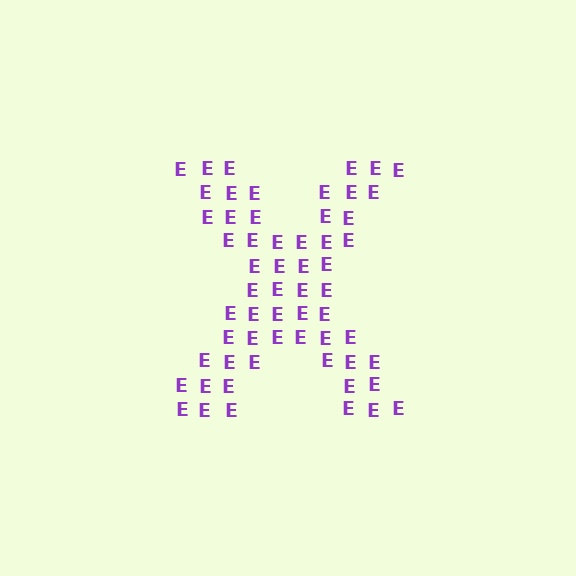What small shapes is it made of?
It is made of small letter E's.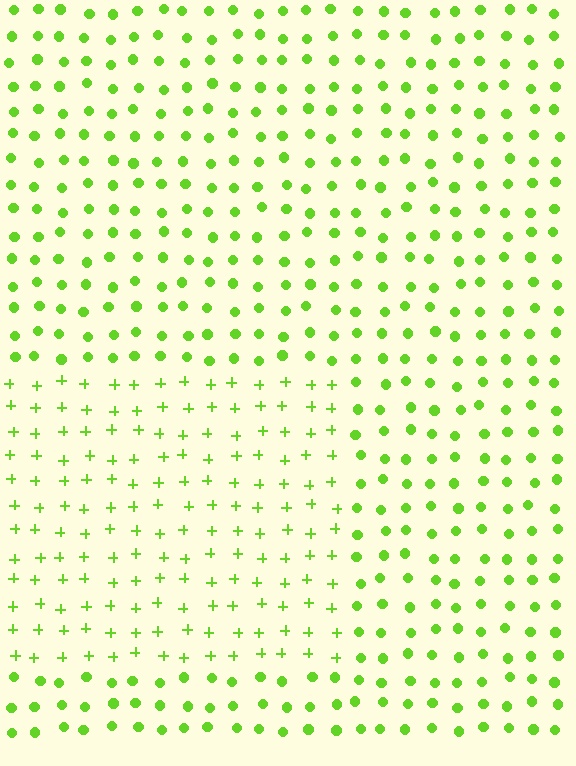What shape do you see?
I see a rectangle.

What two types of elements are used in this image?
The image uses plus signs inside the rectangle region and circles outside it.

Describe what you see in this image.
The image is filled with small lime elements arranged in a uniform grid. A rectangle-shaped region contains plus signs, while the surrounding area contains circles. The boundary is defined purely by the change in element shape.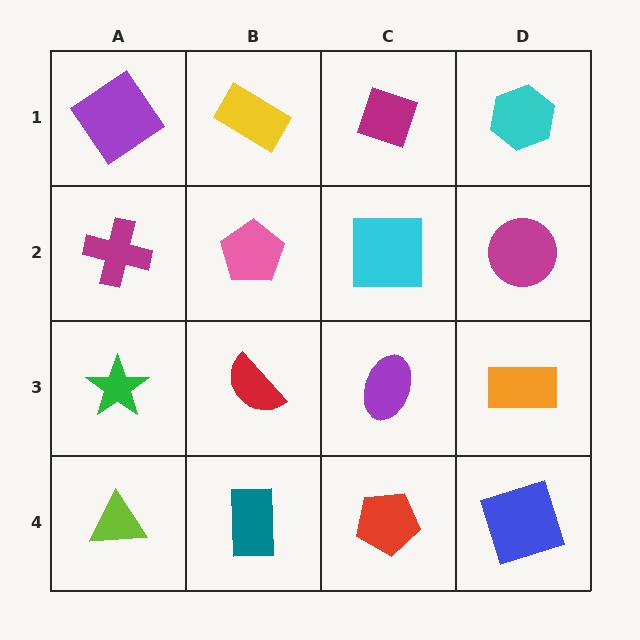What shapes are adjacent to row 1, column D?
A magenta circle (row 2, column D), a magenta diamond (row 1, column C).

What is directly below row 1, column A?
A magenta cross.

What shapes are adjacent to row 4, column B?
A red semicircle (row 3, column B), a lime triangle (row 4, column A), a red pentagon (row 4, column C).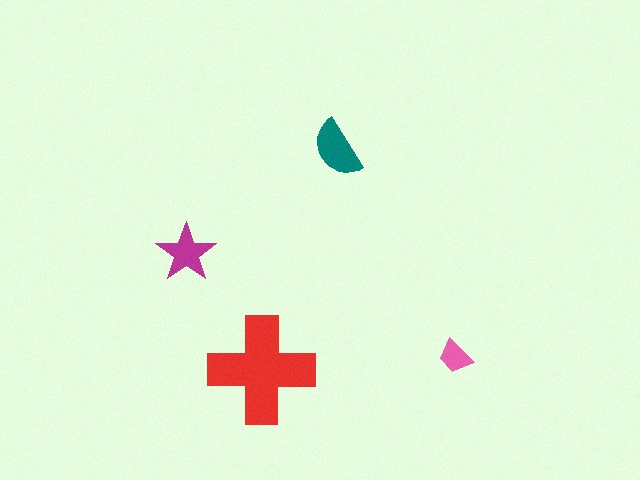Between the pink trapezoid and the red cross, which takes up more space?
The red cross.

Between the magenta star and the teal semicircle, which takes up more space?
The teal semicircle.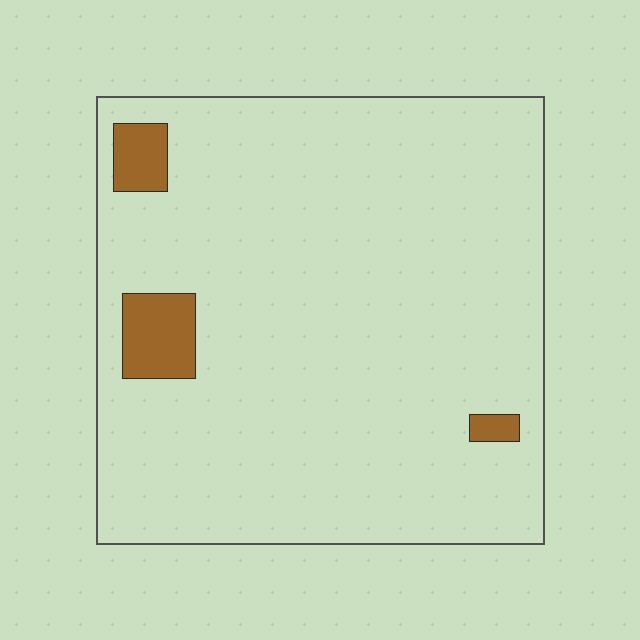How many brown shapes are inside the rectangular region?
3.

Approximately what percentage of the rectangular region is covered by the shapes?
Approximately 5%.